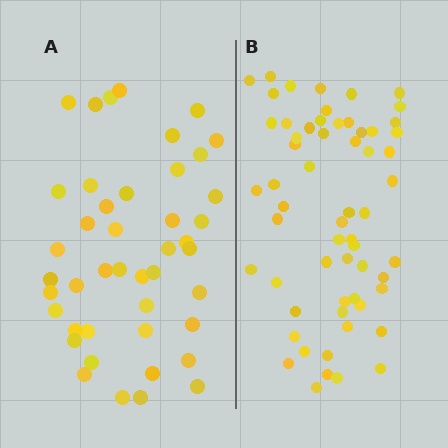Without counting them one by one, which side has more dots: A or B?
Region B (the right region) has more dots.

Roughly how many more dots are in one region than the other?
Region B has approximately 15 more dots than region A.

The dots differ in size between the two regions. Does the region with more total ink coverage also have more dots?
No. Region A has more total ink coverage because its dots are larger, but region B actually contains more individual dots. Total area can be misleading — the number of items is what matters here.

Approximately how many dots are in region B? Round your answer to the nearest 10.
About 60 dots.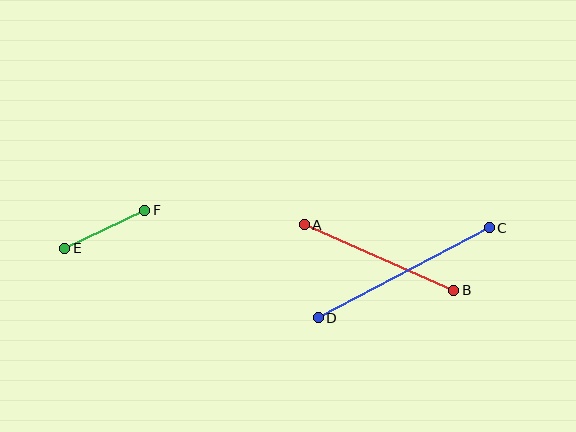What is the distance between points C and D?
The distance is approximately 193 pixels.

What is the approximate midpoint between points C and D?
The midpoint is at approximately (404, 273) pixels.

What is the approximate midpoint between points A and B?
The midpoint is at approximately (379, 257) pixels.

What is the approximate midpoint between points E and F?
The midpoint is at approximately (105, 229) pixels.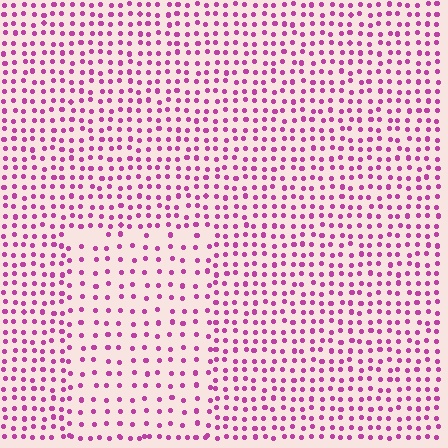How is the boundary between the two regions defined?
The boundary is defined by a change in element density (approximately 1.7x ratio). All elements are the same color, size, and shape.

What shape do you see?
I see a rectangle.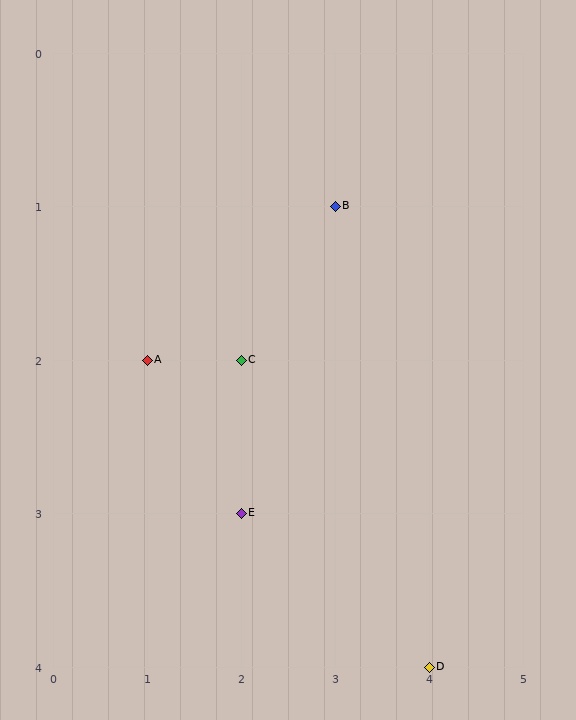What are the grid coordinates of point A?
Point A is at grid coordinates (1, 2).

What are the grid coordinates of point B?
Point B is at grid coordinates (3, 1).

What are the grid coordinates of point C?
Point C is at grid coordinates (2, 2).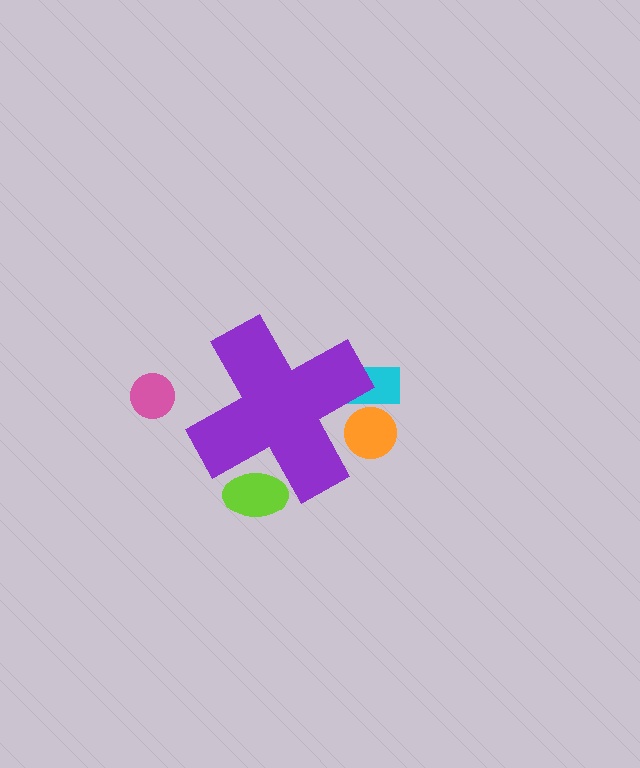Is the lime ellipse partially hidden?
Yes, the lime ellipse is partially hidden behind the purple cross.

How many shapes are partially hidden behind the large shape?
3 shapes are partially hidden.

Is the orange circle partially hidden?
Yes, the orange circle is partially hidden behind the purple cross.